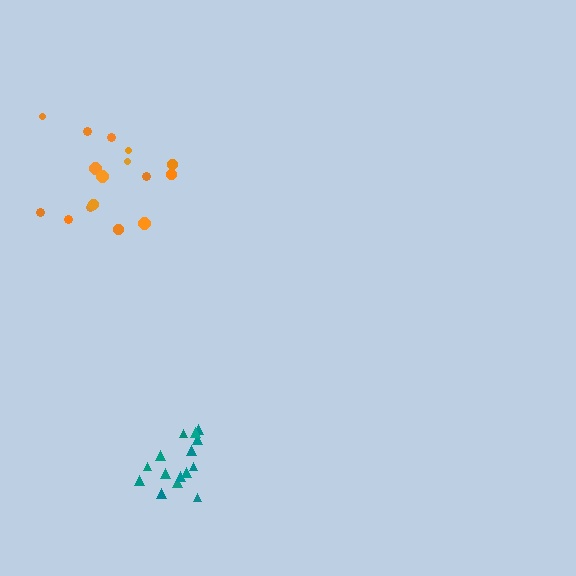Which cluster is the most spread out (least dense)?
Orange.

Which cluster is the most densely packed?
Teal.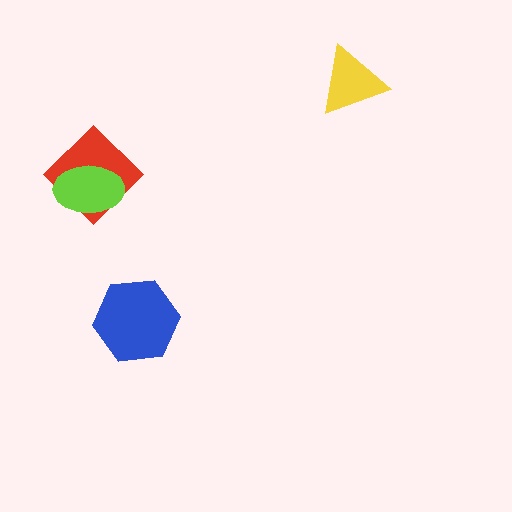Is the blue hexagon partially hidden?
No, no other shape covers it.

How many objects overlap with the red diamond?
1 object overlaps with the red diamond.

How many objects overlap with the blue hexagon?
0 objects overlap with the blue hexagon.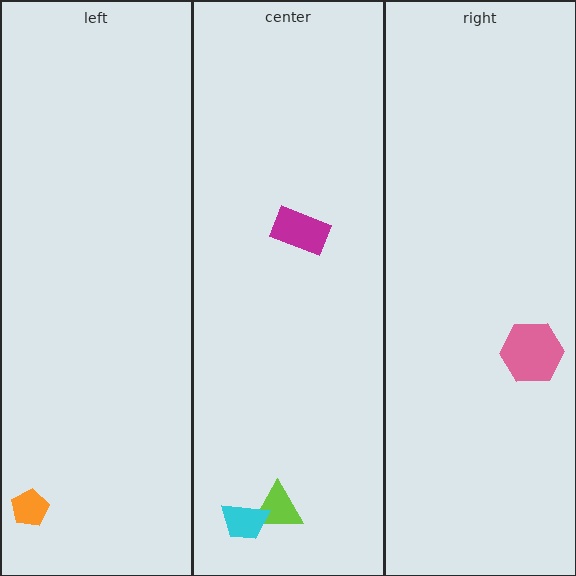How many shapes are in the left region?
1.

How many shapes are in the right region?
1.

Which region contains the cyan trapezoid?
The center region.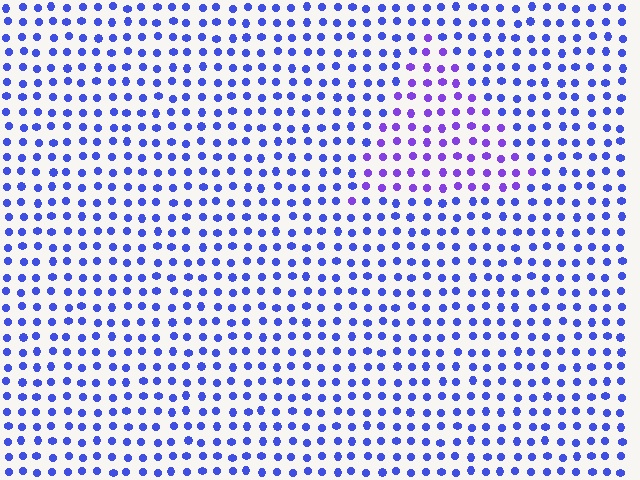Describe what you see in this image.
The image is filled with small blue elements in a uniform arrangement. A triangle-shaped region is visible where the elements are tinted to a slightly different hue, forming a subtle color boundary.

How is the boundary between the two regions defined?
The boundary is defined purely by a slight shift in hue (about 31 degrees). Spacing, size, and orientation are identical on both sides.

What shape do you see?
I see a triangle.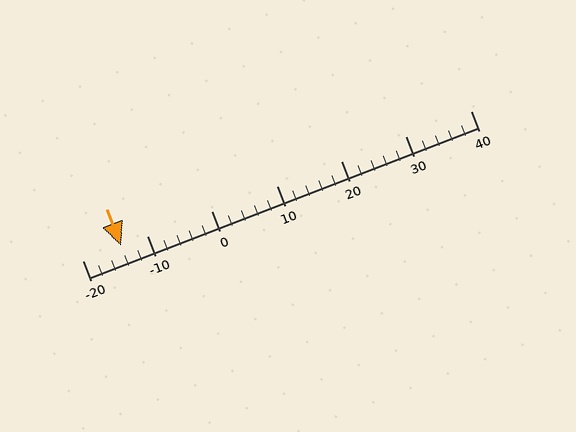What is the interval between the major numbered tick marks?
The major tick marks are spaced 10 units apart.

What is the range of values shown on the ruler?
The ruler shows values from -20 to 40.